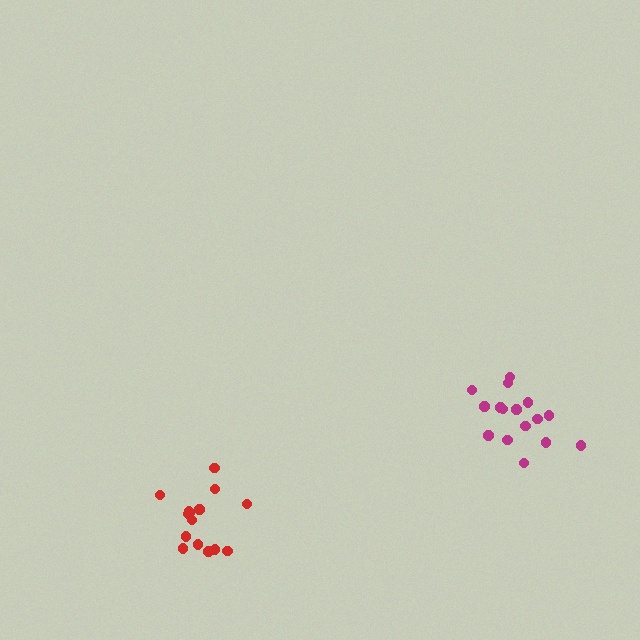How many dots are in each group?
Group 1: 16 dots, Group 2: 15 dots (31 total).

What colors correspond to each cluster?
The clusters are colored: magenta, red.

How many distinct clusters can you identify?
There are 2 distinct clusters.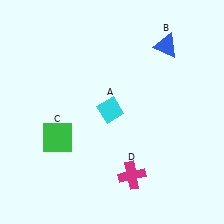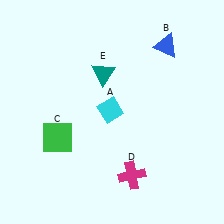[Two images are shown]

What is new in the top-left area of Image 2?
A teal triangle (E) was added in the top-left area of Image 2.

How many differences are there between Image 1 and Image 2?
There is 1 difference between the two images.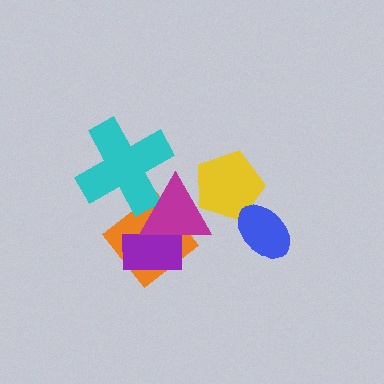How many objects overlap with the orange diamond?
3 objects overlap with the orange diamond.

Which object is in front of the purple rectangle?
The magenta triangle is in front of the purple rectangle.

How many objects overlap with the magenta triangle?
4 objects overlap with the magenta triangle.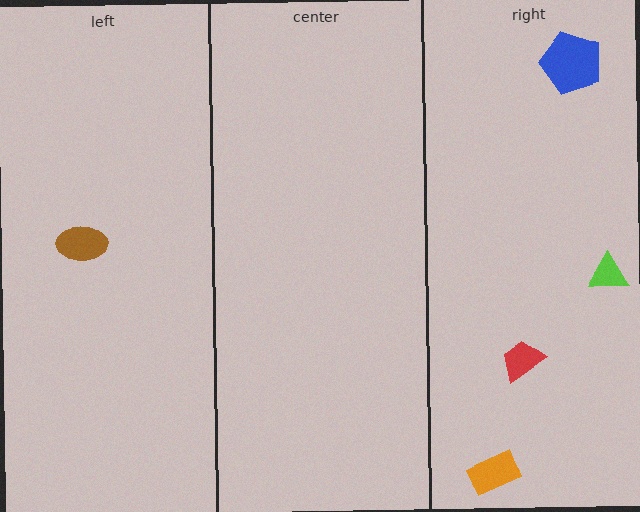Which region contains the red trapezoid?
The right region.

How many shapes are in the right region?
4.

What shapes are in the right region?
The red trapezoid, the lime triangle, the orange rectangle, the blue pentagon.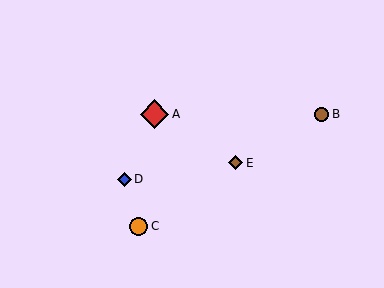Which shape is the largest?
The red diamond (labeled A) is the largest.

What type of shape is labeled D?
Shape D is a blue diamond.